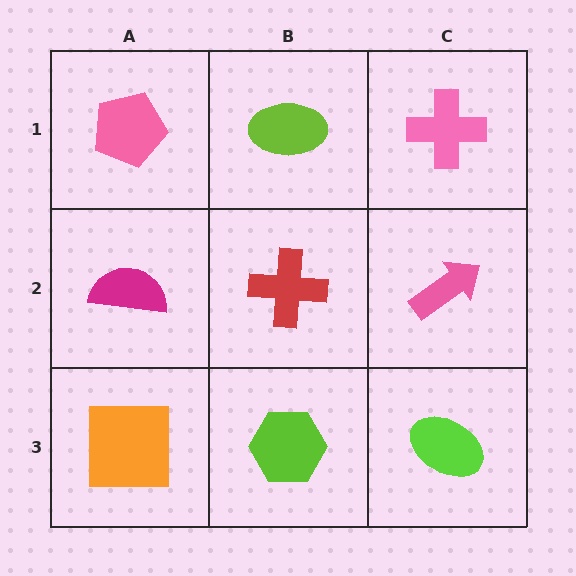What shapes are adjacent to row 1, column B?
A red cross (row 2, column B), a pink pentagon (row 1, column A), a pink cross (row 1, column C).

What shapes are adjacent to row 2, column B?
A lime ellipse (row 1, column B), a lime hexagon (row 3, column B), a magenta semicircle (row 2, column A), a pink arrow (row 2, column C).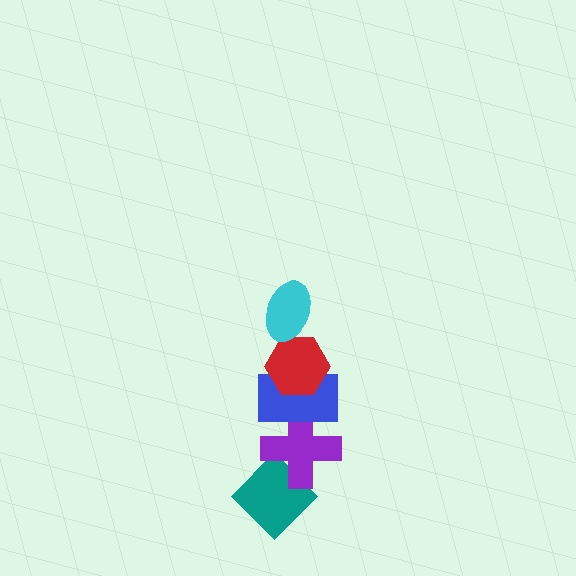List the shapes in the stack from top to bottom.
From top to bottom: the cyan ellipse, the red hexagon, the blue rectangle, the purple cross, the teal diamond.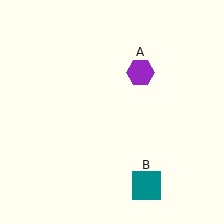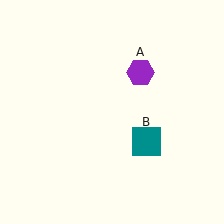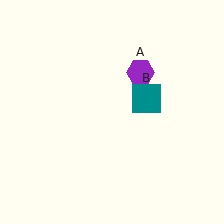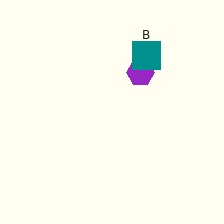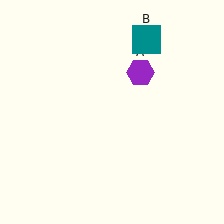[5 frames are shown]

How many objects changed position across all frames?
1 object changed position: teal square (object B).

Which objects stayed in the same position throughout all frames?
Purple hexagon (object A) remained stationary.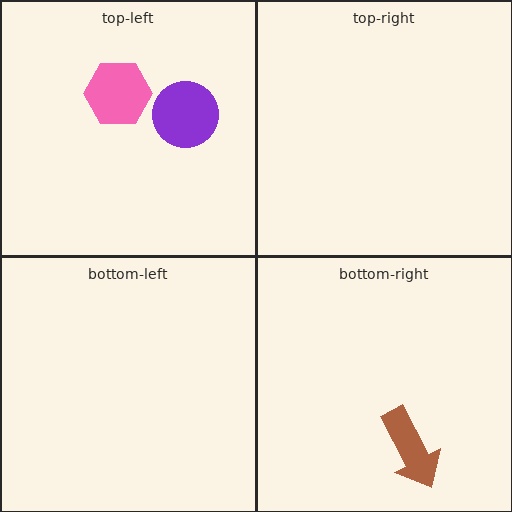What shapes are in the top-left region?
The purple circle, the pink hexagon.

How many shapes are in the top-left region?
2.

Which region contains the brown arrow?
The bottom-right region.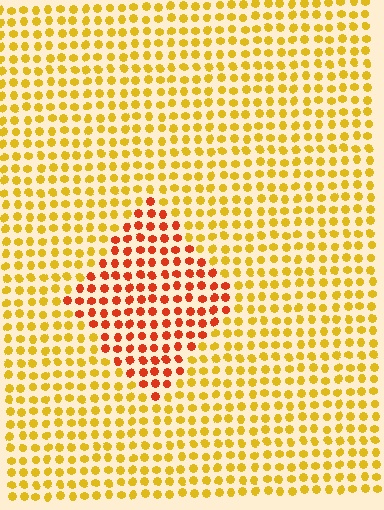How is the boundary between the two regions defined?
The boundary is defined purely by a slight shift in hue (about 40 degrees). Spacing, size, and orientation are identical on both sides.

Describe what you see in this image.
The image is filled with small yellow elements in a uniform arrangement. A diamond-shaped region is visible where the elements are tinted to a slightly different hue, forming a subtle color boundary.